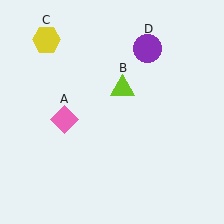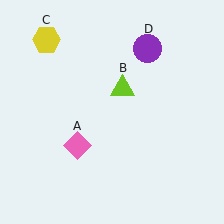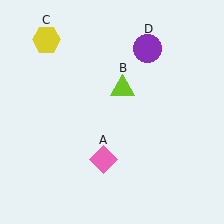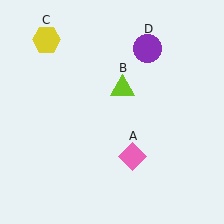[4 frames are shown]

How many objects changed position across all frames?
1 object changed position: pink diamond (object A).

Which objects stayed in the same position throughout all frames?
Lime triangle (object B) and yellow hexagon (object C) and purple circle (object D) remained stationary.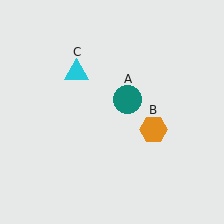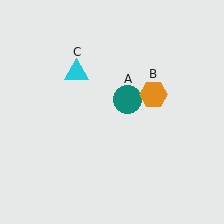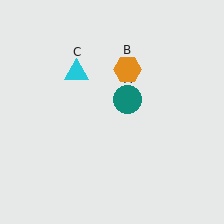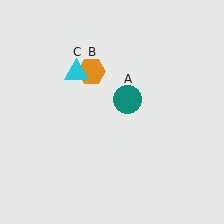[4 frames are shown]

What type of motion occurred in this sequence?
The orange hexagon (object B) rotated counterclockwise around the center of the scene.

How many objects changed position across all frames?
1 object changed position: orange hexagon (object B).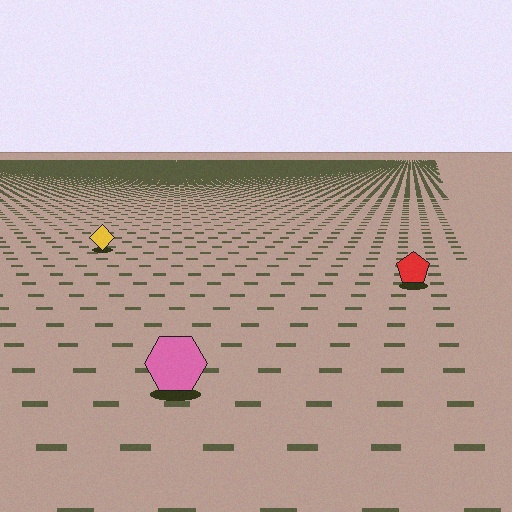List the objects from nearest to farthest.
From nearest to farthest: the pink hexagon, the red pentagon, the yellow diamond.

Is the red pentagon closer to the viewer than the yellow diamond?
Yes. The red pentagon is closer — you can tell from the texture gradient: the ground texture is coarser near it.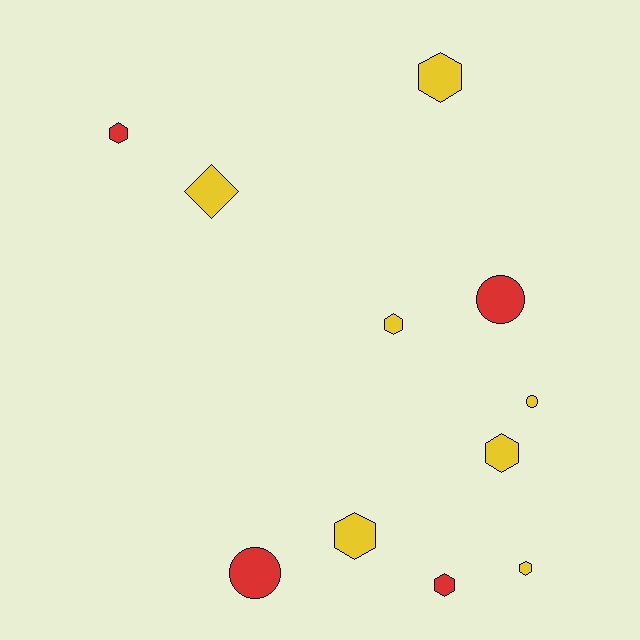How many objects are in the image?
There are 11 objects.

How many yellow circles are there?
There is 1 yellow circle.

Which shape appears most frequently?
Hexagon, with 7 objects.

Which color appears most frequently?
Yellow, with 7 objects.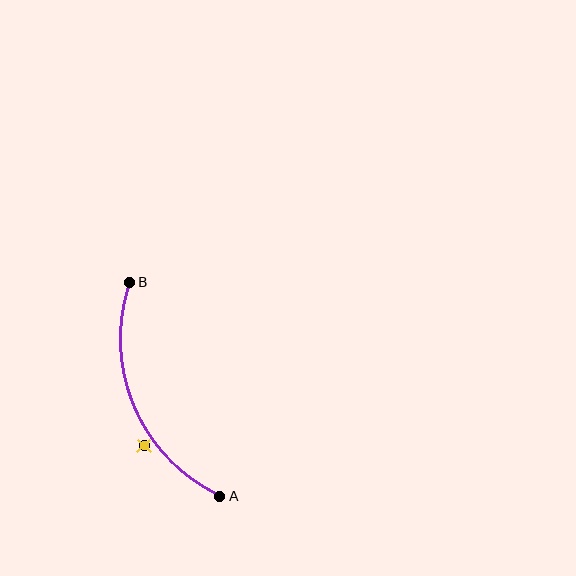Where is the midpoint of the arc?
The arc midpoint is the point on the curve farthest from the straight line joining A and B. It sits to the left of that line.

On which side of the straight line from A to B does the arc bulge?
The arc bulges to the left of the straight line connecting A and B.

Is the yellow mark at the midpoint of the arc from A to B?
No — the yellow mark does not lie on the arc at all. It sits slightly outside the curve.